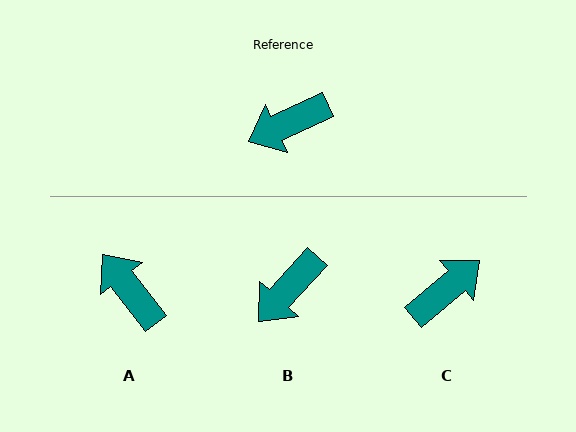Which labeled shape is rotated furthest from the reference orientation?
C, about 164 degrees away.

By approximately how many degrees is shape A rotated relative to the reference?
Approximately 78 degrees clockwise.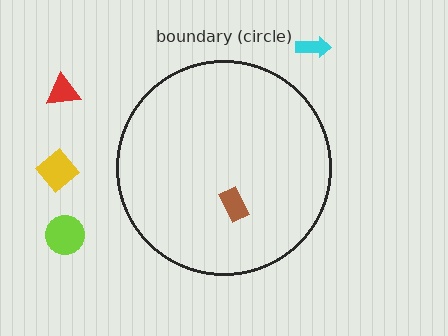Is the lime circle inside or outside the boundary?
Outside.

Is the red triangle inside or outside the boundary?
Outside.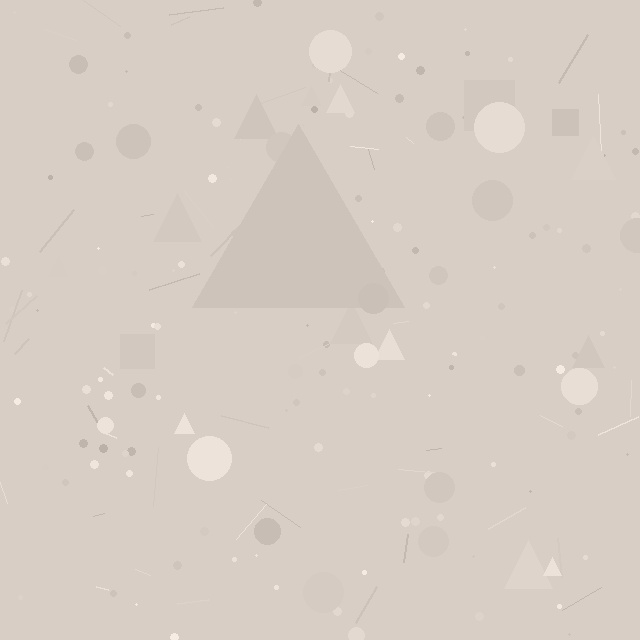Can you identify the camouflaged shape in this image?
The camouflaged shape is a triangle.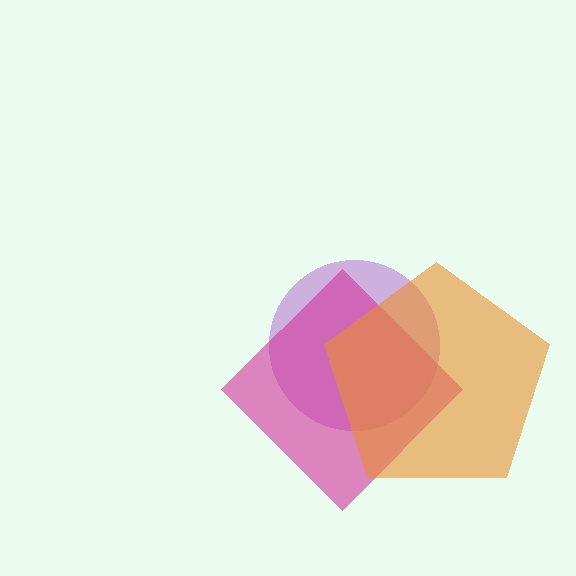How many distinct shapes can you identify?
There are 3 distinct shapes: a purple circle, a magenta diamond, an orange pentagon.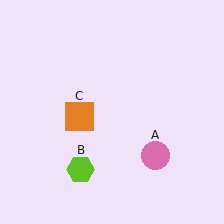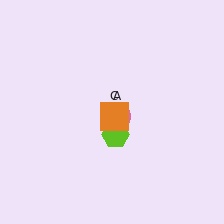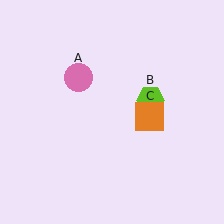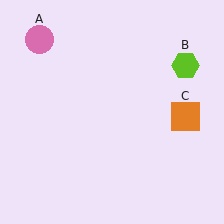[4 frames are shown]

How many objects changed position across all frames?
3 objects changed position: pink circle (object A), lime hexagon (object B), orange square (object C).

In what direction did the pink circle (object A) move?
The pink circle (object A) moved up and to the left.